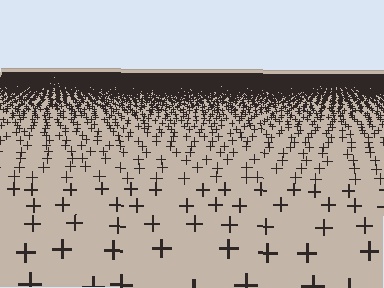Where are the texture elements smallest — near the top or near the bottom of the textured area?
Near the top.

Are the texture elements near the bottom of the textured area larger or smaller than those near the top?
Larger. Near the bottom, elements are closer to the viewer and appear at a bigger on-screen size.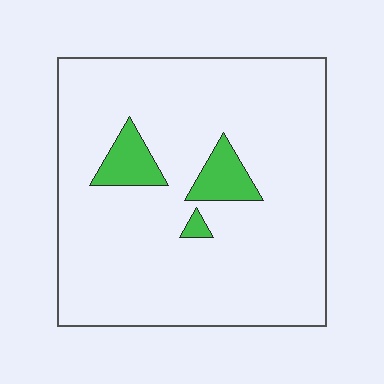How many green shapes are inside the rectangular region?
3.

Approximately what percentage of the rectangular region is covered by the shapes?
Approximately 10%.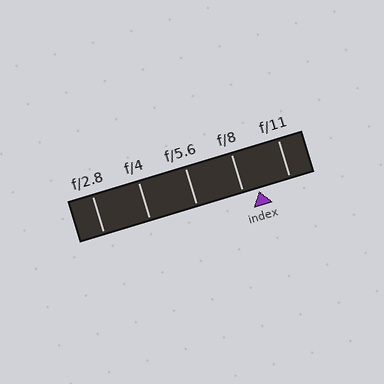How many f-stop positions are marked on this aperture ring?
There are 5 f-stop positions marked.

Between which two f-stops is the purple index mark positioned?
The index mark is between f/8 and f/11.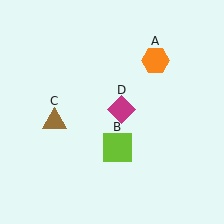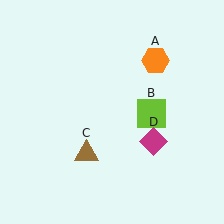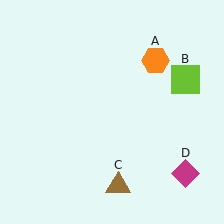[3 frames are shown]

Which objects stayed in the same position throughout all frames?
Orange hexagon (object A) remained stationary.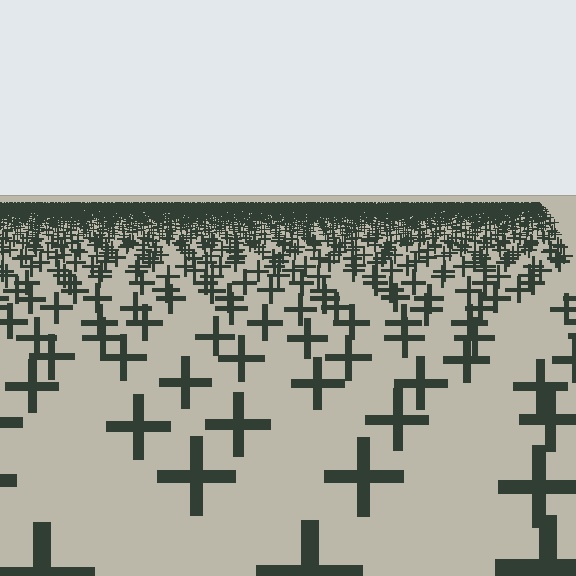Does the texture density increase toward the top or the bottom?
Density increases toward the top.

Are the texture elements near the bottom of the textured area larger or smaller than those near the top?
Larger. Near the bottom, elements are closer to the viewer and appear at a bigger on-screen size.